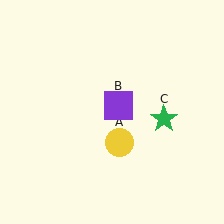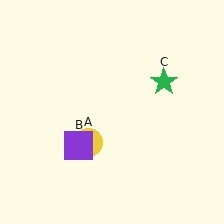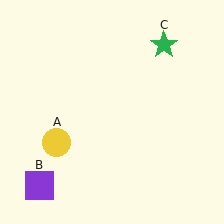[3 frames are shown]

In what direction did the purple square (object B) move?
The purple square (object B) moved down and to the left.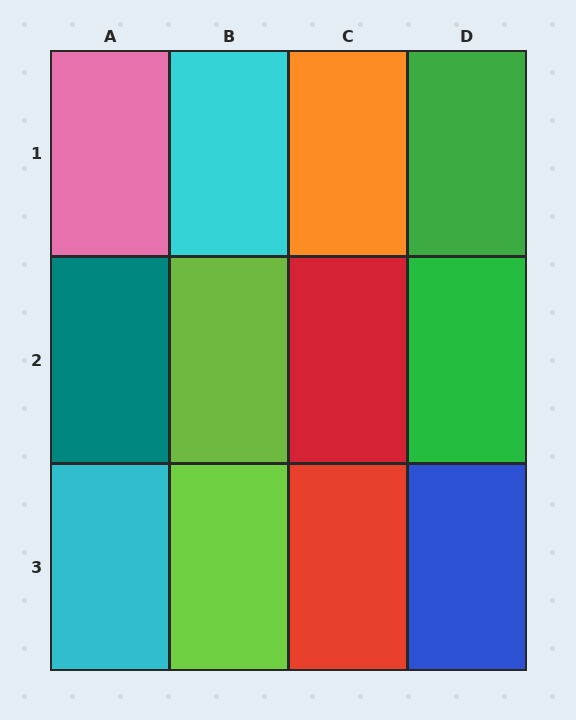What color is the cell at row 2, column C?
Red.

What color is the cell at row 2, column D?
Green.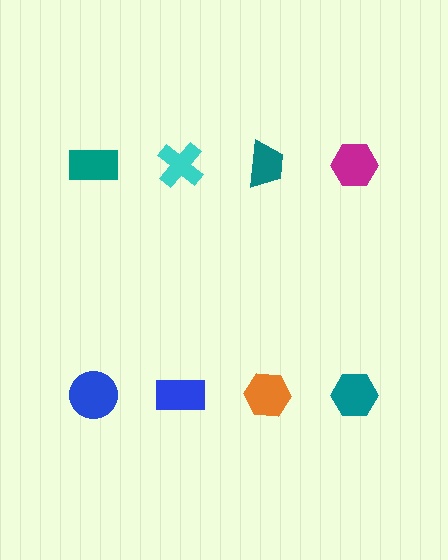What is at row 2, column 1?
A blue circle.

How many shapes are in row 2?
4 shapes.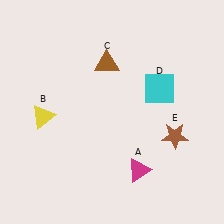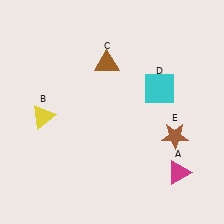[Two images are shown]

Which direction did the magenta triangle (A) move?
The magenta triangle (A) moved right.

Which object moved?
The magenta triangle (A) moved right.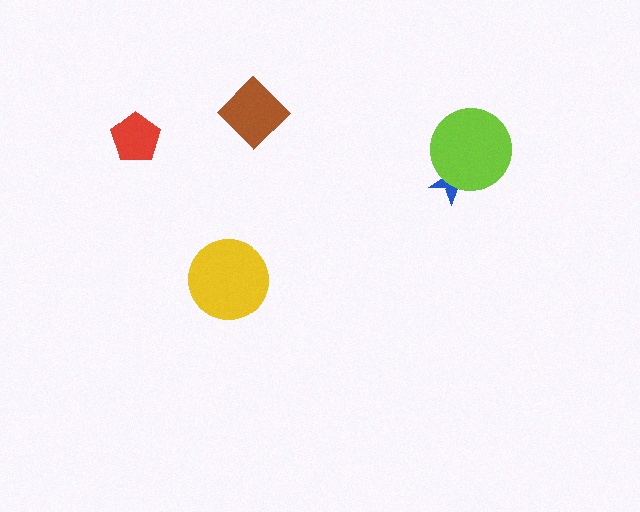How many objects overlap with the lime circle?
1 object overlaps with the lime circle.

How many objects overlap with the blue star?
1 object overlaps with the blue star.